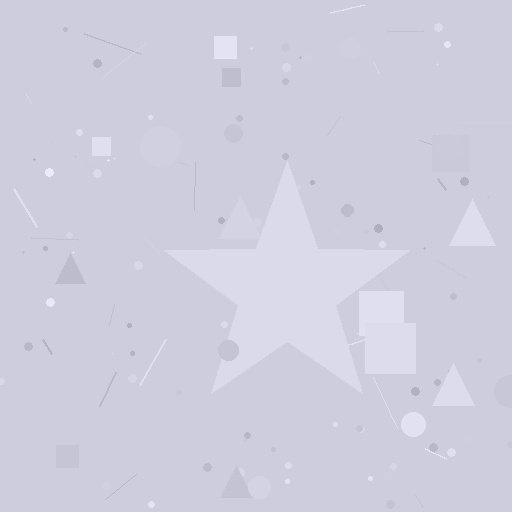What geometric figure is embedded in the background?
A star is embedded in the background.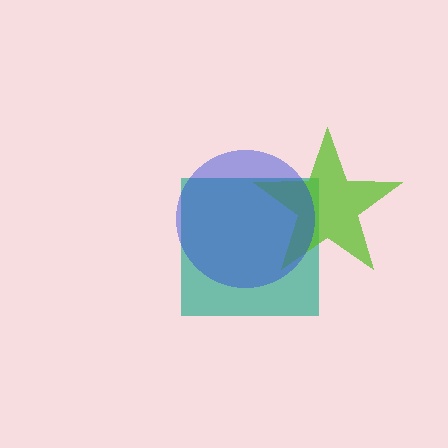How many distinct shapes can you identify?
There are 3 distinct shapes: a teal square, a lime star, a blue circle.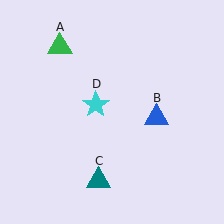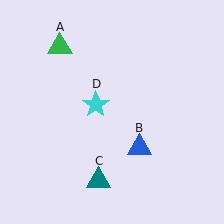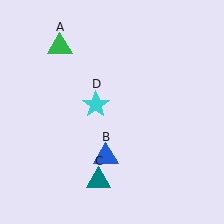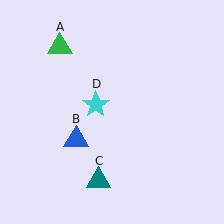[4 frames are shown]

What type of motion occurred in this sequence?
The blue triangle (object B) rotated clockwise around the center of the scene.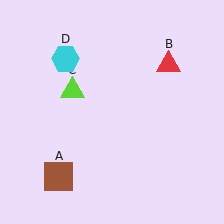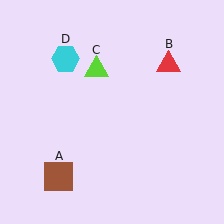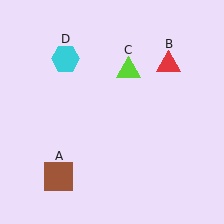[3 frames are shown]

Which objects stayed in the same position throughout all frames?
Brown square (object A) and red triangle (object B) and cyan hexagon (object D) remained stationary.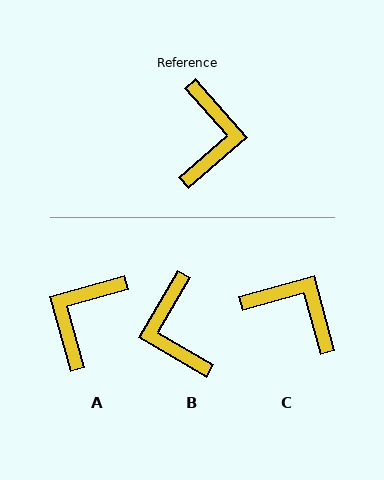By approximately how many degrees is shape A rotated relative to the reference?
Approximately 154 degrees counter-clockwise.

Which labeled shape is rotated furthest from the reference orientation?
B, about 162 degrees away.